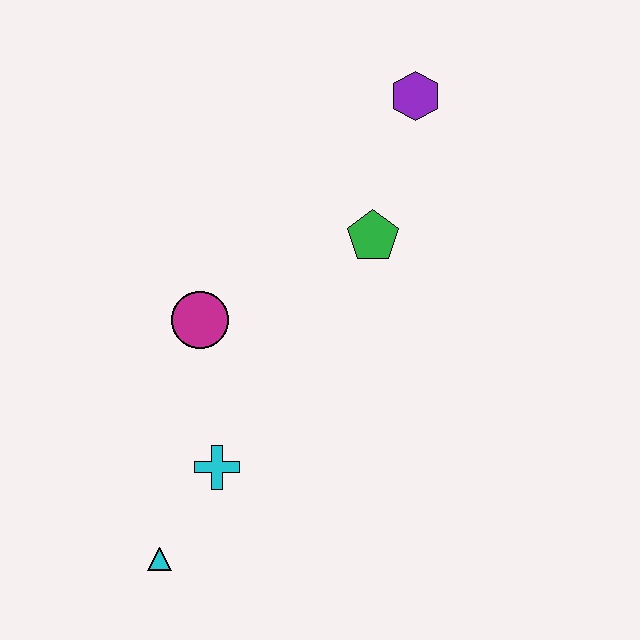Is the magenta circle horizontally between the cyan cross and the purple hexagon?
No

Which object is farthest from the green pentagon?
The cyan triangle is farthest from the green pentagon.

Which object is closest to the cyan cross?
The cyan triangle is closest to the cyan cross.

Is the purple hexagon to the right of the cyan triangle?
Yes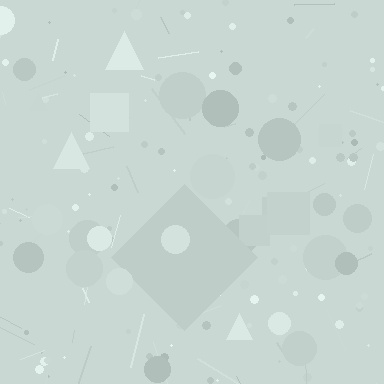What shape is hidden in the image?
A diamond is hidden in the image.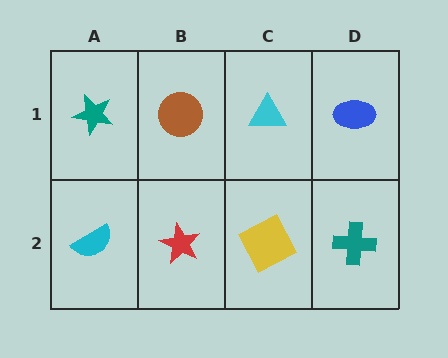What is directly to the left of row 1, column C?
A brown circle.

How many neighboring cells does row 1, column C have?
3.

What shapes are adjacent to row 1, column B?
A red star (row 2, column B), a teal star (row 1, column A), a cyan triangle (row 1, column C).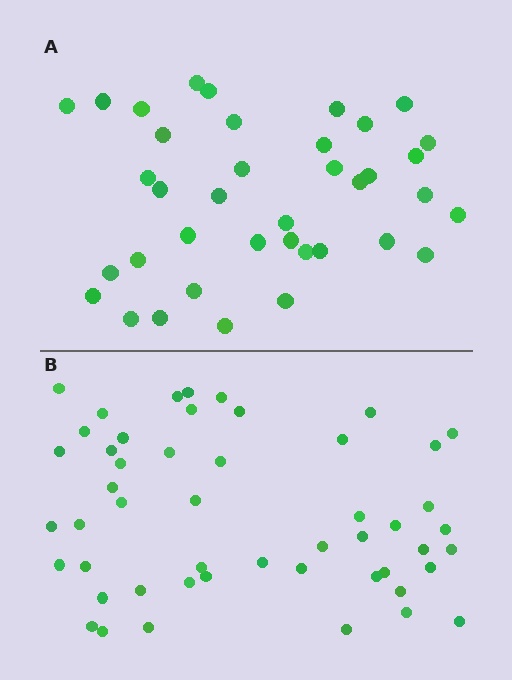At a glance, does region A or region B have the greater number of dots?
Region B (the bottom region) has more dots.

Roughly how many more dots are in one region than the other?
Region B has roughly 12 or so more dots than region A.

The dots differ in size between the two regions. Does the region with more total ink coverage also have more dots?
No. Region A has more total ink coverage because its dots are larger, but region B actually contains more individual dots. Total area can be misleading — the number of items is what matters here.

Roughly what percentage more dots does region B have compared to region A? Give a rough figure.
About 30% more.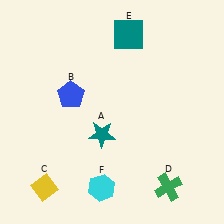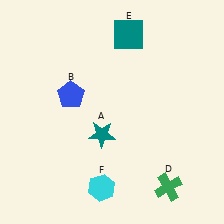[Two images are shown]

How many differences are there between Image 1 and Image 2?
There is 1 difference between the two images.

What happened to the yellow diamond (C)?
The yellow diamond (C) was removed in Image 2. It was in the bottom-left area of Image 1.